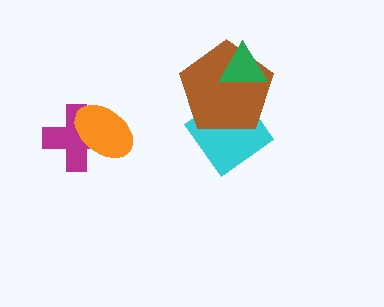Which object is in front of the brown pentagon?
The green triangle is in front of the brown pentagon.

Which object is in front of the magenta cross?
The orange ellipse is in front of the magenta cross.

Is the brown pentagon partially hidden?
Yes, it is partially covered by another shape.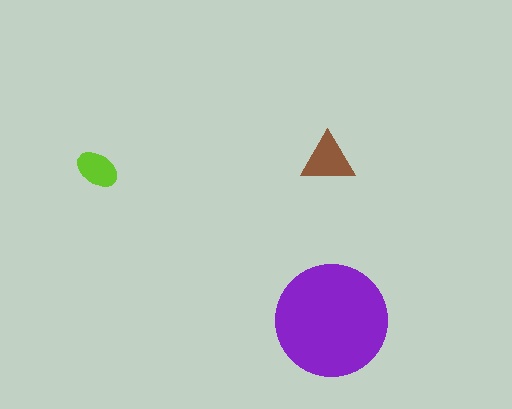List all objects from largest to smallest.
The purple circle, the brown triangle, the lime ellipse.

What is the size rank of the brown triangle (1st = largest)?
2nd.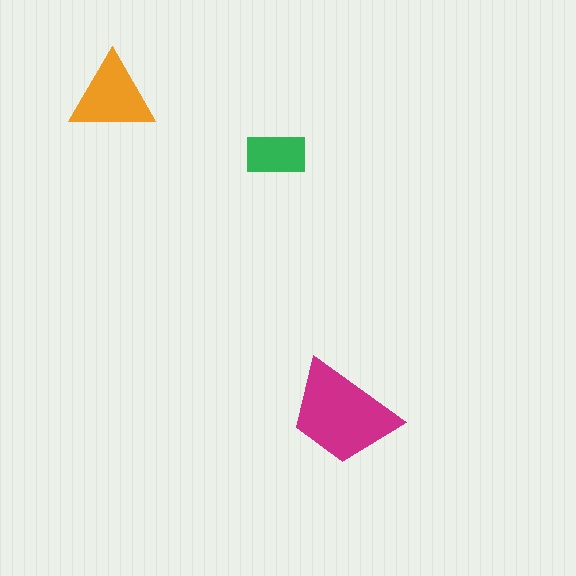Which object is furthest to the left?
The orange triangle is leftmost.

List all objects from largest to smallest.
The magenta trapezoid, the orange triangle, the green rectangle.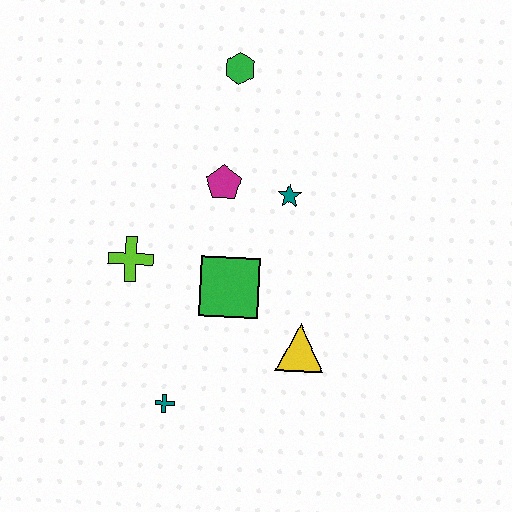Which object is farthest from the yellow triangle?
The green hexagon is farthest from the yellow triangle.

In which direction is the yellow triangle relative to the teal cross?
The yellow triangle is to the right of the teal cross.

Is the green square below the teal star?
Yes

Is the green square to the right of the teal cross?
Yes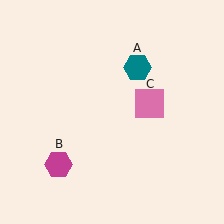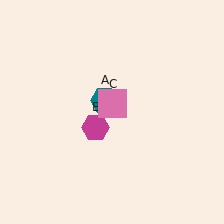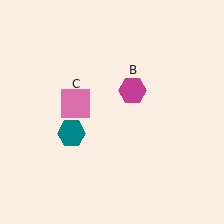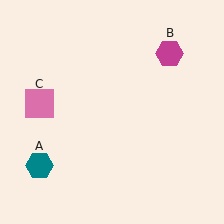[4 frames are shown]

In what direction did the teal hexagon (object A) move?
The teal hexagon (object A) moved down and to the left.